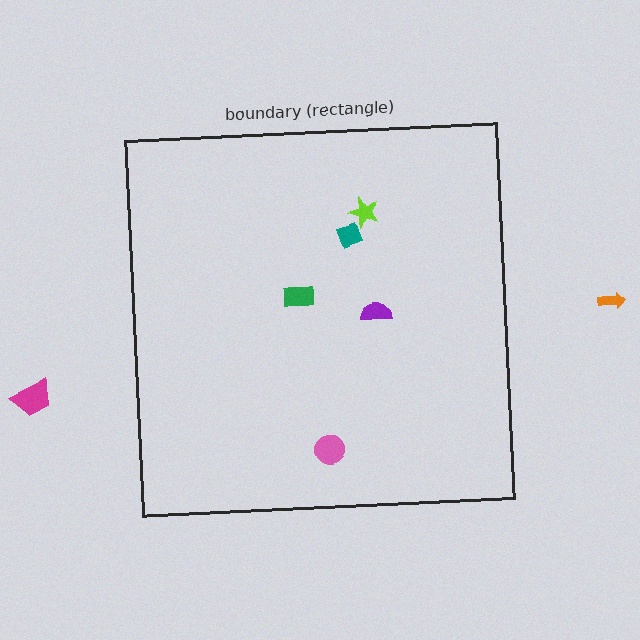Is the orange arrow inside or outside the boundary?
Outside.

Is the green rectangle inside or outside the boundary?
Inside.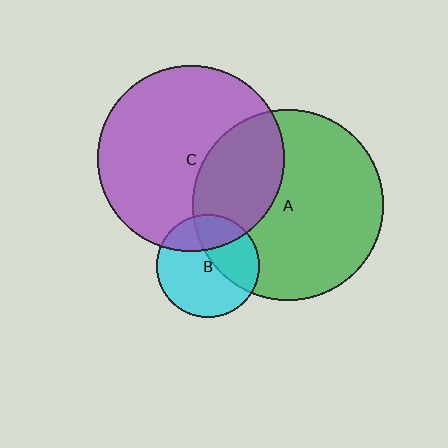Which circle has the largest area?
Circle A (green).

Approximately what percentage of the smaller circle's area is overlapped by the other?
Approximately 35%.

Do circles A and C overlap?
Yes.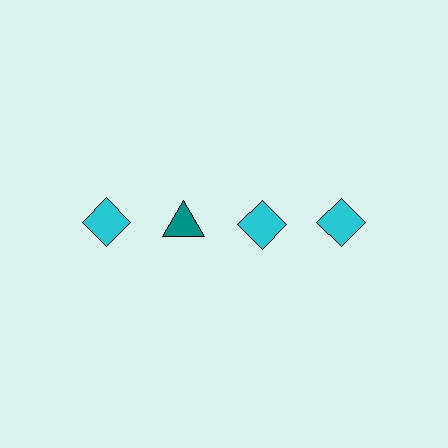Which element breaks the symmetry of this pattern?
The teal triangle in the top row, second from left column breaks the symmetry. All other shapes are cyan diamonds.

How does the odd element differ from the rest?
It differs in both color (teal instead of cyan) and shape (triangle instead of diamond).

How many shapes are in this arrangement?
There are 4 shapes arranged in a grid pattern.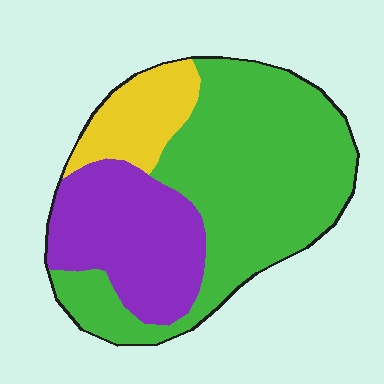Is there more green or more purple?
Green.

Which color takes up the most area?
Green, at roughly 60%.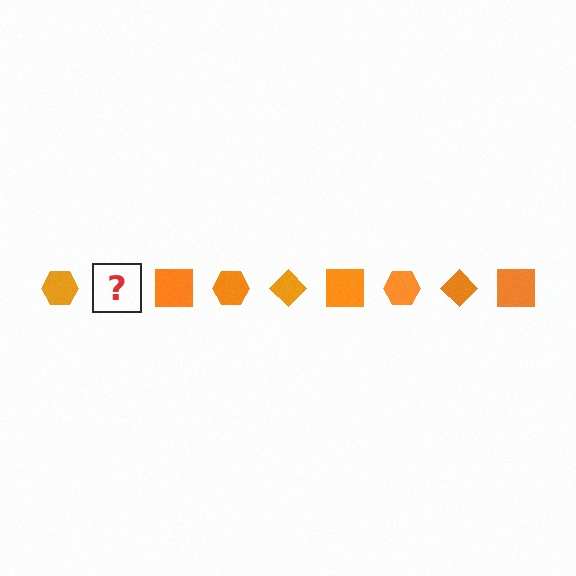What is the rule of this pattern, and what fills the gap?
The rule is that the pattern cycles through hexagon, diamond, square shapes in orange. The gap should be filled with an orange diamond.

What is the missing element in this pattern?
The missing element is an orange diamond.